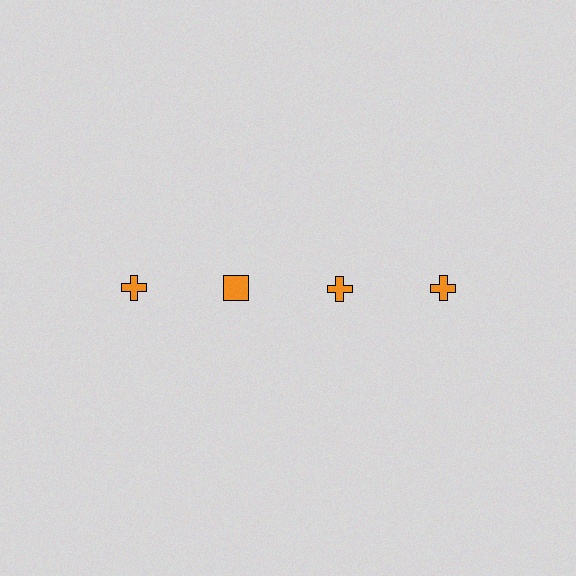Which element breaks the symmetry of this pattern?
The orange square in the top row, second from left column breaks the symmetry. All other shapes are orange crosses.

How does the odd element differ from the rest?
It has a different shape: square instead of cross.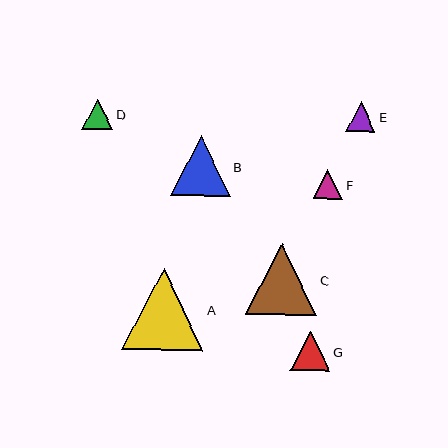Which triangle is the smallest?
Triangle F is the smallest with a size of approximately 29 pixels.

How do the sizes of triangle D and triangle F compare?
Triangle D and triangle F are approximately the same size.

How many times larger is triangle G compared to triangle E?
Triangle G is approximately 1.3 times the size of triangle E.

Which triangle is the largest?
Triangle A is the largest with a size of approximately 81 pixels.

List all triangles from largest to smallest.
From largest to smallest: A, C, B, G, D, E, F.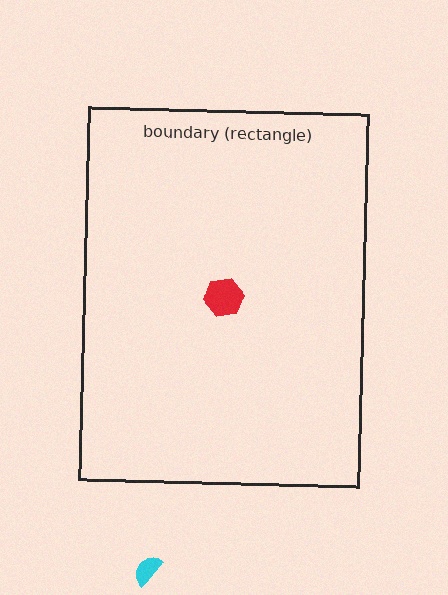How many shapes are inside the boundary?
1 inside, 1 outside.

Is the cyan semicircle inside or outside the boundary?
Outside.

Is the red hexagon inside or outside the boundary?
Inside.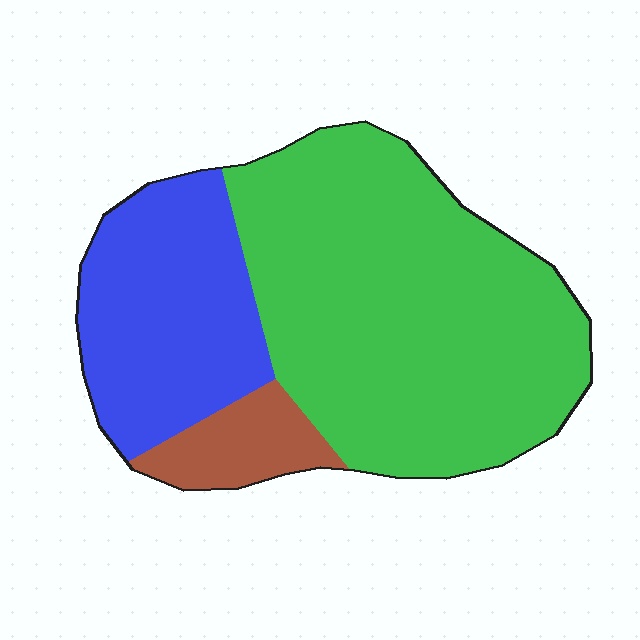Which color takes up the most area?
Green, at roughly 65%.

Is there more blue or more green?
Green.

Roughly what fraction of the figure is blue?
Blue covers roughly 30% of the figure.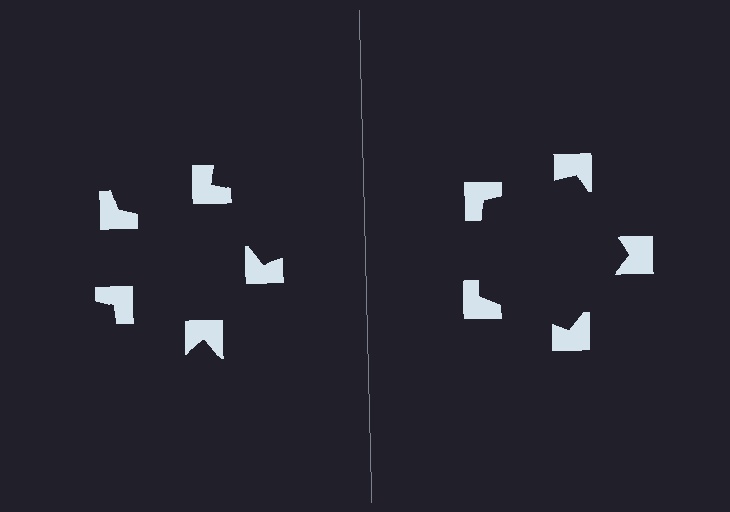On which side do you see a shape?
An illusory pentagon appears on the right side. On the left side the wedge cuts are rotated, so no coherent shape forms.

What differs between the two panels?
The notched squares are positioned identically on both sides; only the wedge orientations differ. On the right they align to a pentagon; on the left they are misaligned.